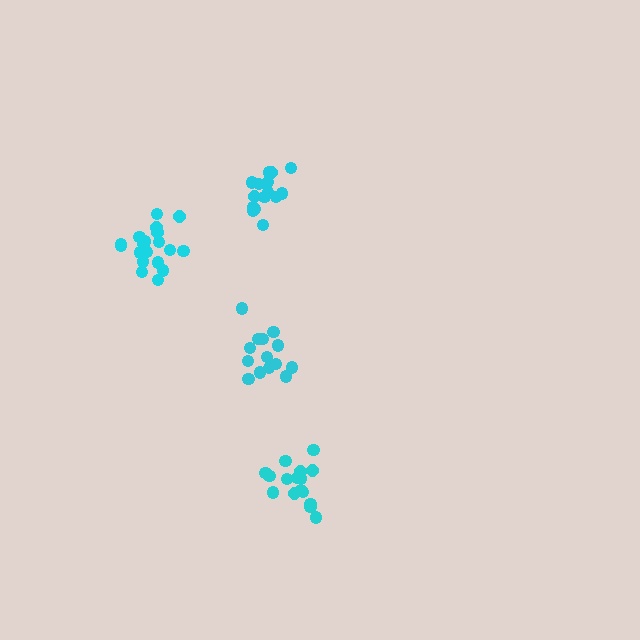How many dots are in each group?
Group 1: 14 dots, Group 2: 20 dots, Group 3: 17 dots, Group 4: 15 dots (66 total).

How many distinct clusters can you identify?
There are 4 distinct clusters.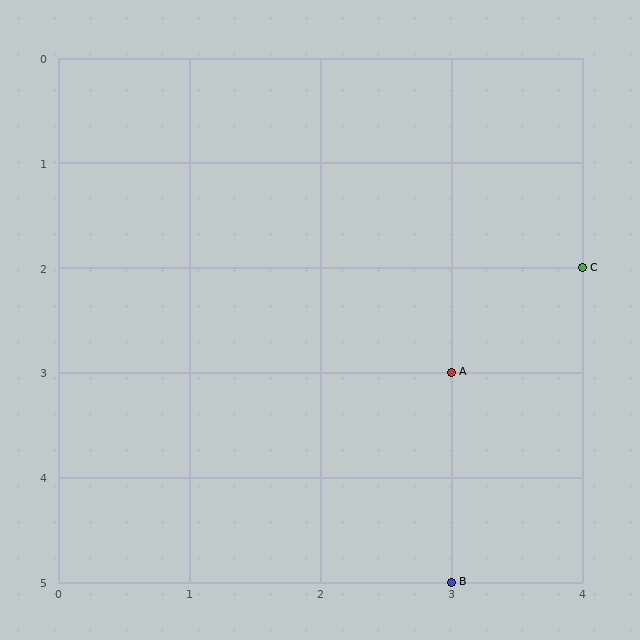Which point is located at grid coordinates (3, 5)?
Point B is at (3, 5).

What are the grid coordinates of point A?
Point A is at grid coordinates (3, 3).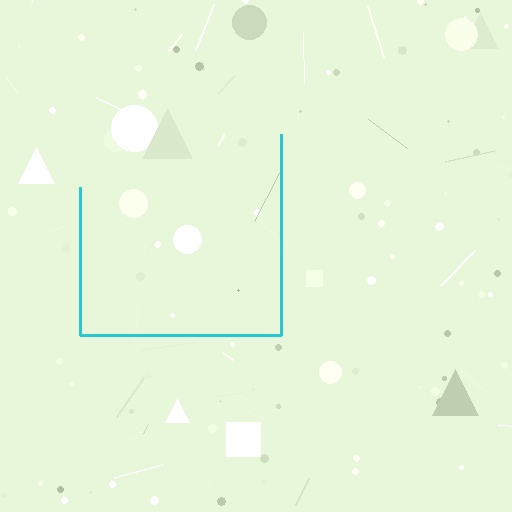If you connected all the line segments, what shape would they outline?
They would outline a square.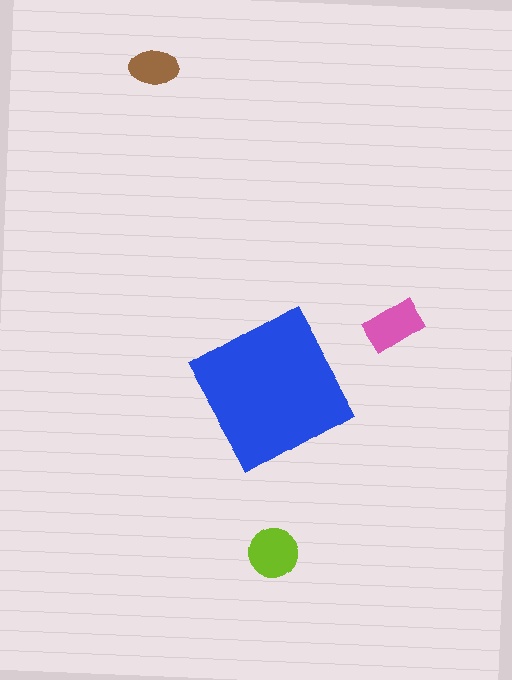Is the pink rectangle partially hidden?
No, the pink rectangle is fully visible.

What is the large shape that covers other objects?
A blue diamond.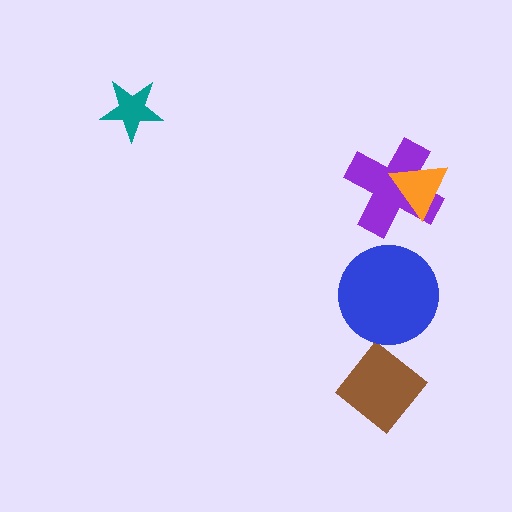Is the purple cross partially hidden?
Yes, it is partially covered by another shape.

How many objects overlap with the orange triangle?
1 object overlaps with the orange triangle.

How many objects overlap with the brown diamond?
0 objects overlap with the brown diamond.